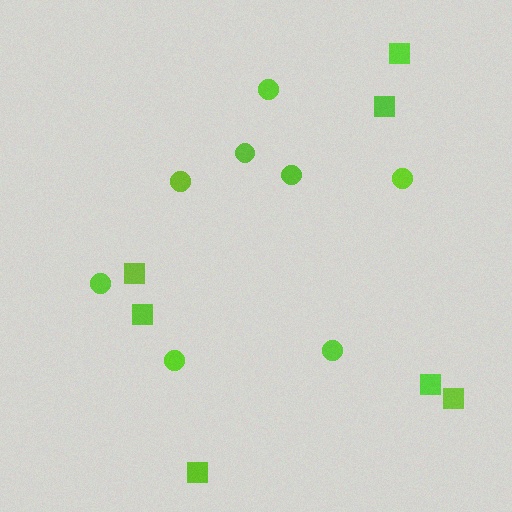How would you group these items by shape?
There are 2 groups: one group of squares (7) and one group of circles (8).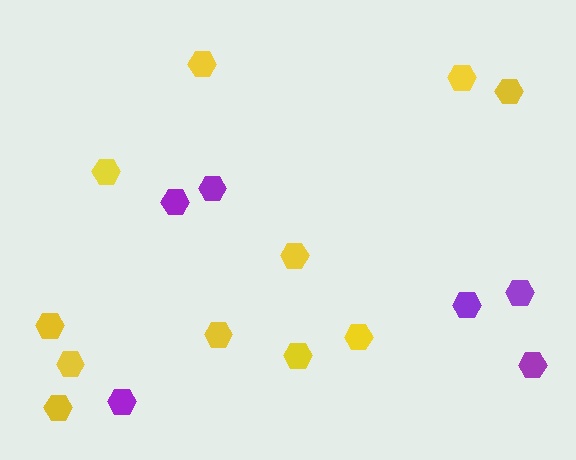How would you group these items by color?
There are 2 groups: one group of yellow hexagons (11) and one group of purple hexagons (6).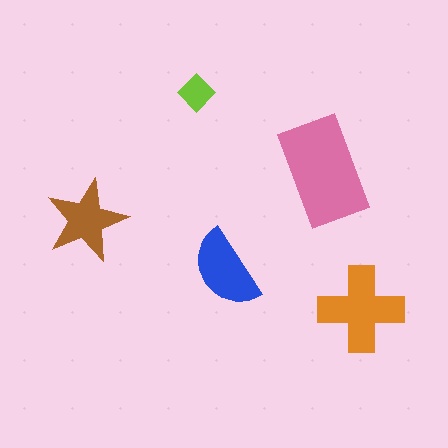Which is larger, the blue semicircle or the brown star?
The blue semicircle.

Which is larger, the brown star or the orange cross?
The orange cross.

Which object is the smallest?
The lime diamond.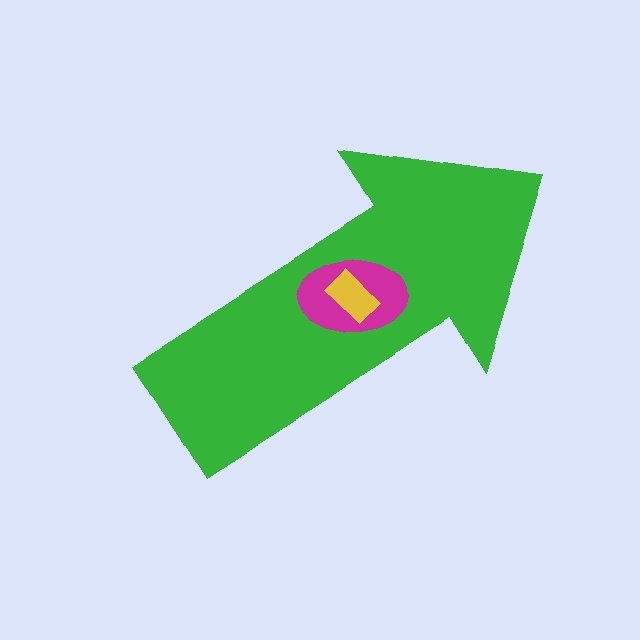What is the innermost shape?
The yellow rectangle.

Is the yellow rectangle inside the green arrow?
Yes.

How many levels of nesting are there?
3.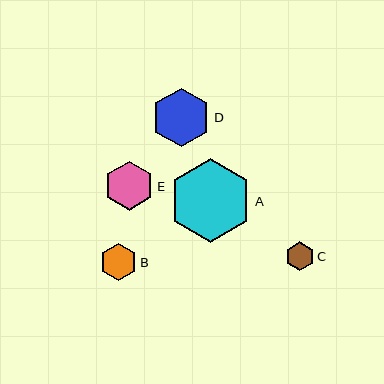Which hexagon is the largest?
Hexagon A is the largest with a size of approximately 83 pixels.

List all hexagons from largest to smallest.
From largest to smallest: A, D, E, B, C.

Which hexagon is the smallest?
Hexagon C is the smallest with a size of approximately 29 pixels.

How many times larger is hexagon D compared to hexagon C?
Hexagon D is approximately 2.0 times the size of hexagon C.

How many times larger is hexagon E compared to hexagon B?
Hexagon E is approximately 1.3 times the size of hexagon B.